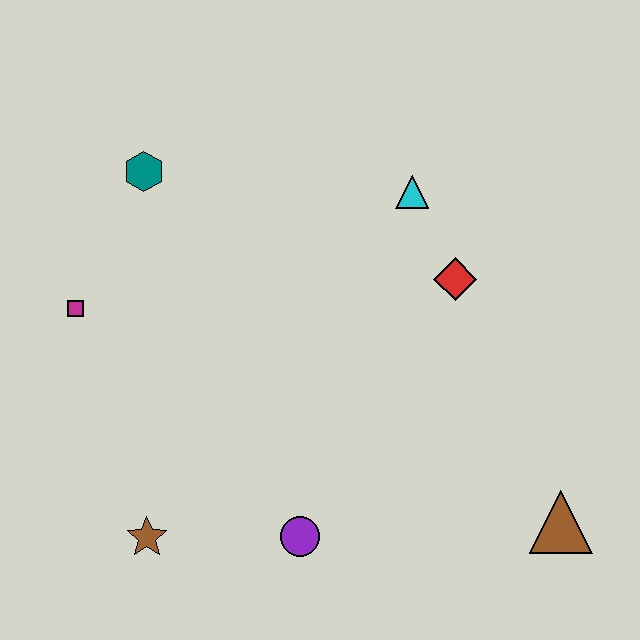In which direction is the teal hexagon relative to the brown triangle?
The teal hexagon is to the left of the brown triangle.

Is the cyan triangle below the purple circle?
No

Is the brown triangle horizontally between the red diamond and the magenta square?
No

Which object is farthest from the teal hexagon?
The brown triangle is farthest from the teal hexagon.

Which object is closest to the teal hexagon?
The magenta square is closest to the teal hexagon.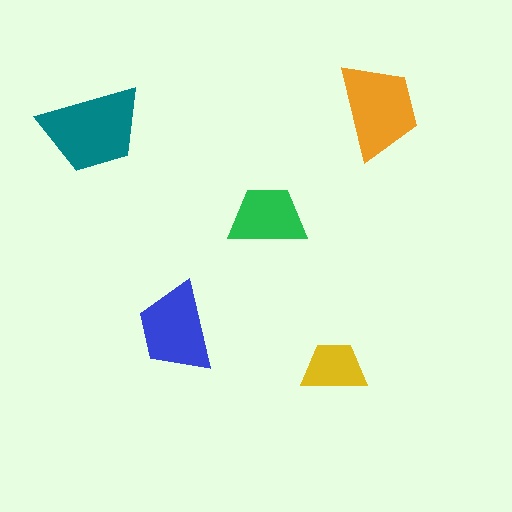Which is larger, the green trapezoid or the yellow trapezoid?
The green one.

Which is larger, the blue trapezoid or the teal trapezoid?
The teal one.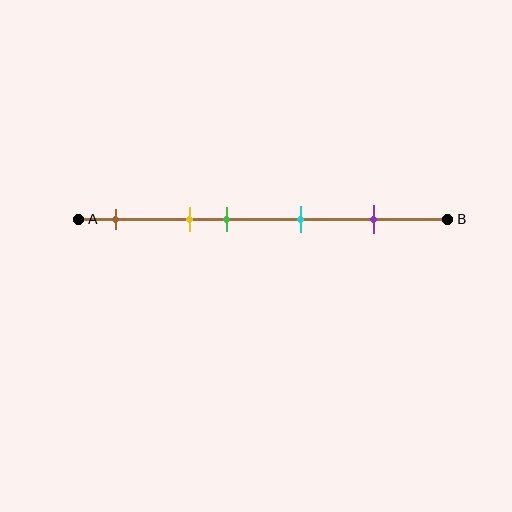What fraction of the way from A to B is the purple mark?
The purple mark is approximately 80% (0.8) of the way from A to B.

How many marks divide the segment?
There are 5 marks dividing the segment.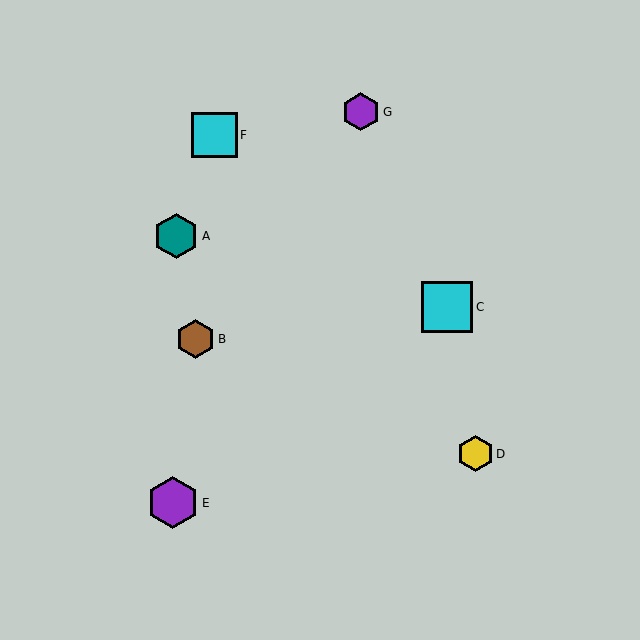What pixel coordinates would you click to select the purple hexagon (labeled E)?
Click at (173, 503) to select the purple hexagon E.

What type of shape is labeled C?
Shape C is a cyan square.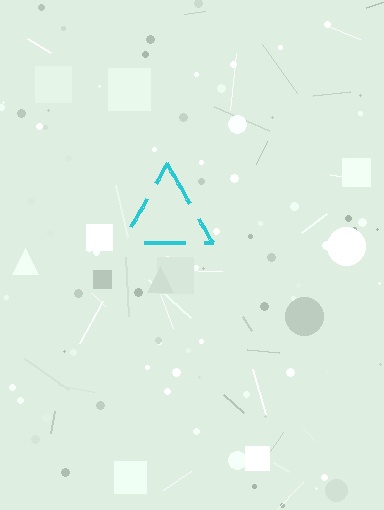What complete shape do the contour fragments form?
The contour fragments form a triangle.